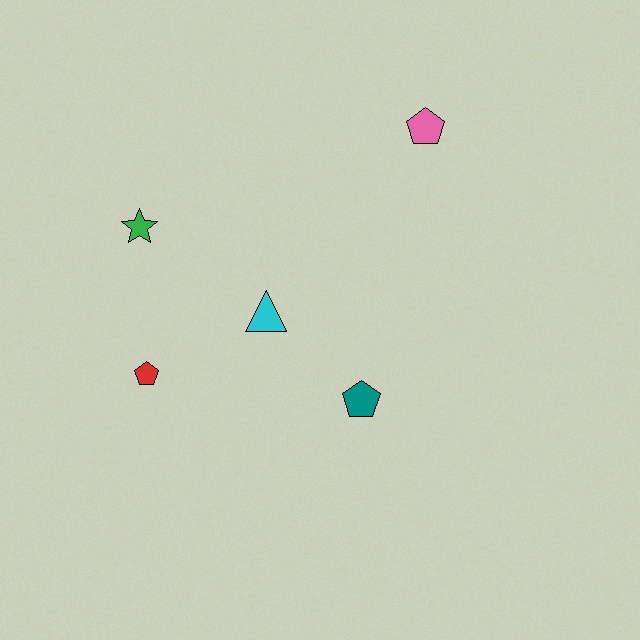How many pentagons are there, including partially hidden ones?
There are 3 pentagons.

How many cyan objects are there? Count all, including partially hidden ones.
There is 1 cyan object.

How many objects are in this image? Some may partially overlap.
There are 5 objects.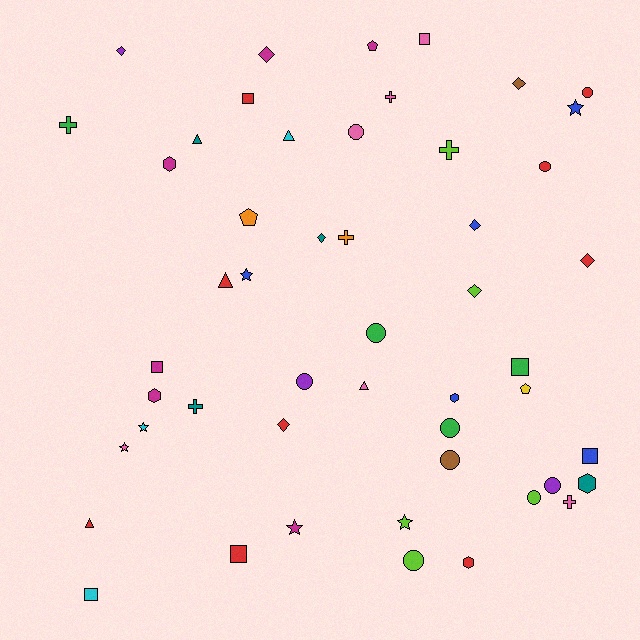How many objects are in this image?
There are 50 objects.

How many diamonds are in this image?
There are 8 diamonds.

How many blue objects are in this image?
There are 5 blue objects.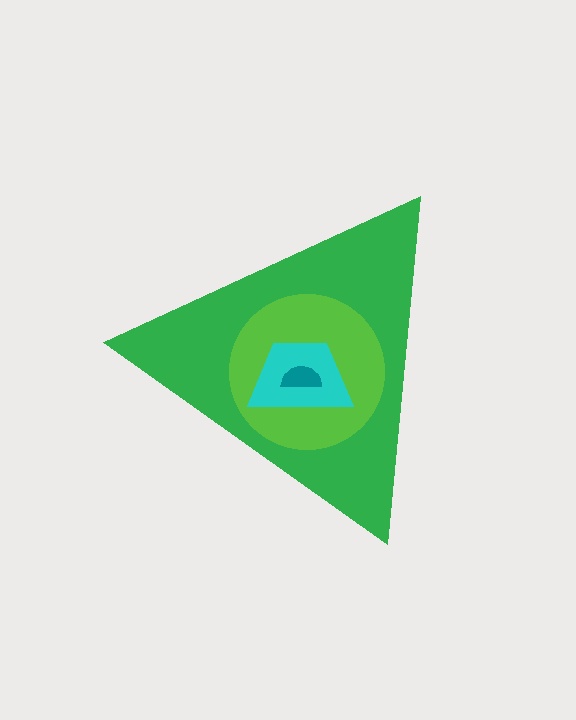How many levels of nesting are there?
4.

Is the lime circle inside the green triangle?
Yes.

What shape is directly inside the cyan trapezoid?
The teal semicircle.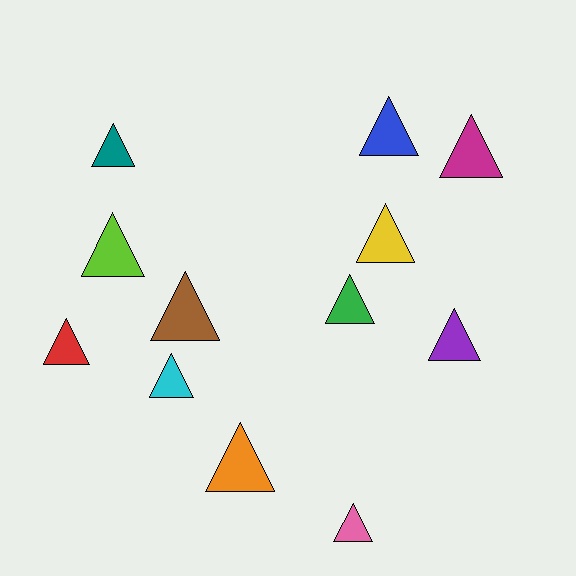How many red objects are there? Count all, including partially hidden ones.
There is 1 red object.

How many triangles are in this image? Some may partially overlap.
There are 12 triangles.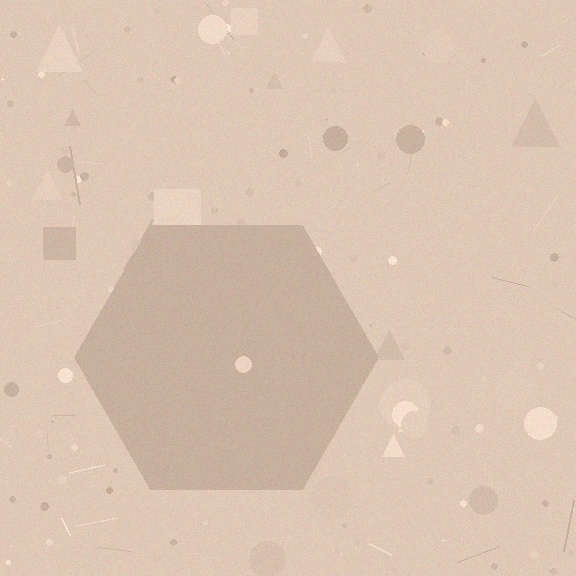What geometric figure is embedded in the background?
A hexagon is embedded in the background.